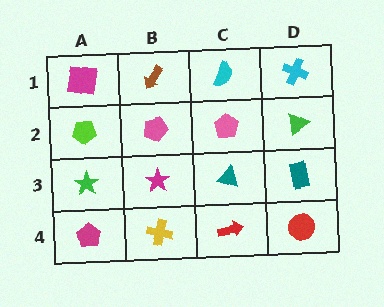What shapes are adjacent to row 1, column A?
A lime pentagon (row 2, column A), a brown arrow (row 1, column B).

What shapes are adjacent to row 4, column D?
A teal rectangle (row 3, column D), a red arrow (row 4, column C).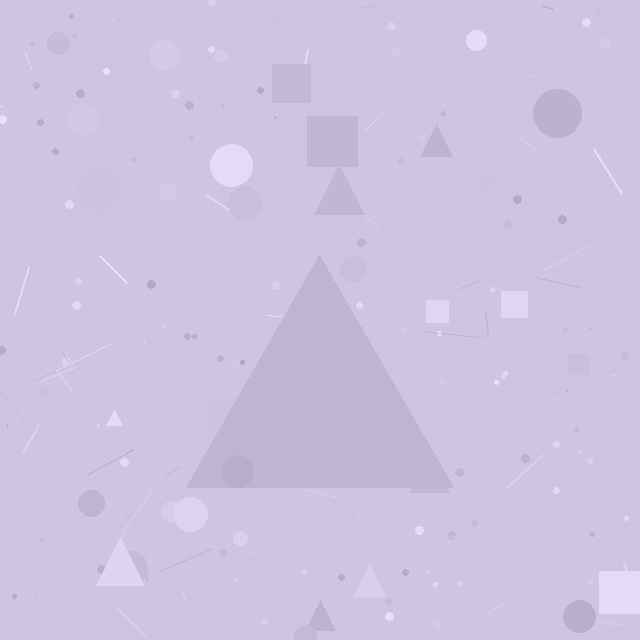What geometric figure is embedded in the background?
A triangle is embedded in the background.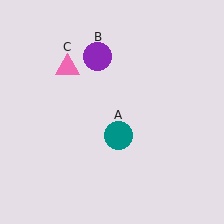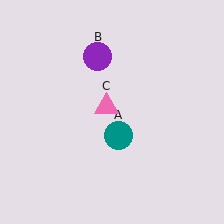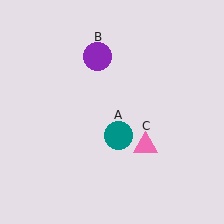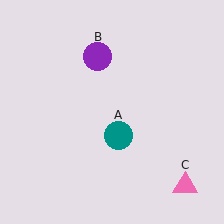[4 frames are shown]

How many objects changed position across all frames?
1 object changed position: pink triangle (object C).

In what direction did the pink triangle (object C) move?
The pink triangle (object C) moved down and to the right.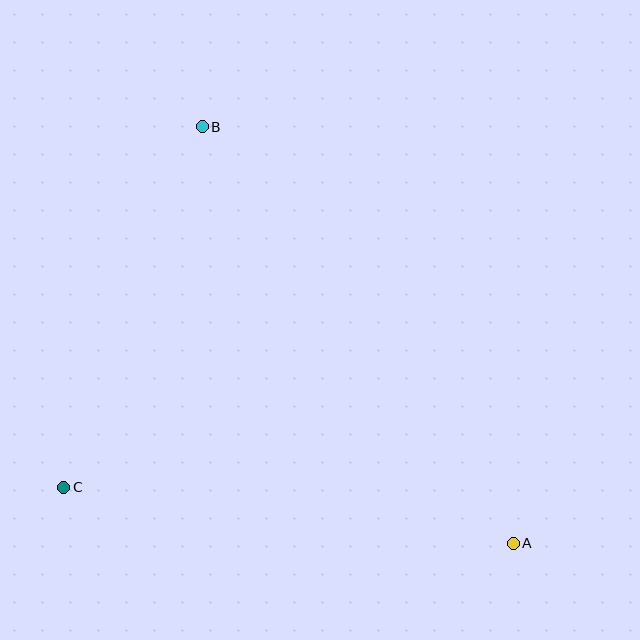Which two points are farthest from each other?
Points A and B are farthest from each other.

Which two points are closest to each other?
Points B and C are closest to each other.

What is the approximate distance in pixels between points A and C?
The distance between A and C is approximately 453 pixels.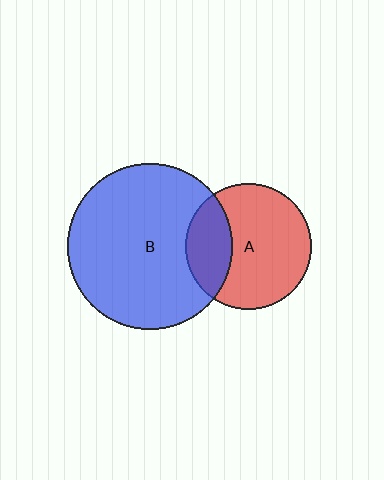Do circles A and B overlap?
Yes.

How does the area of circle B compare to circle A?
Approximately 1.7 times.